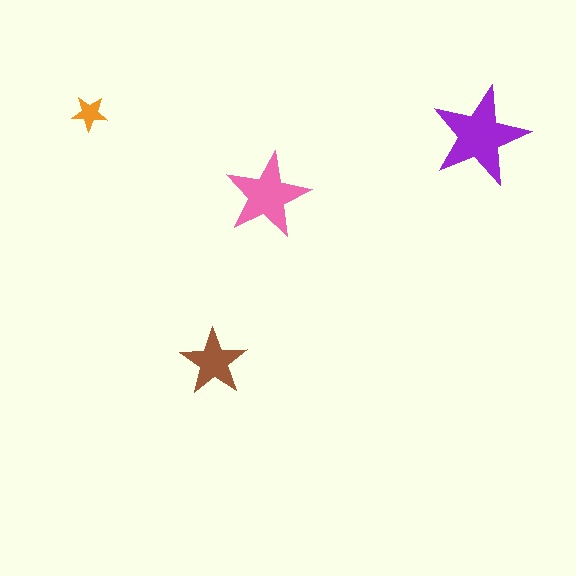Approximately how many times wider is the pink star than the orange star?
About 2.5 times wider.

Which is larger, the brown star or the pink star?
The pink one.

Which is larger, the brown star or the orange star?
The brown one.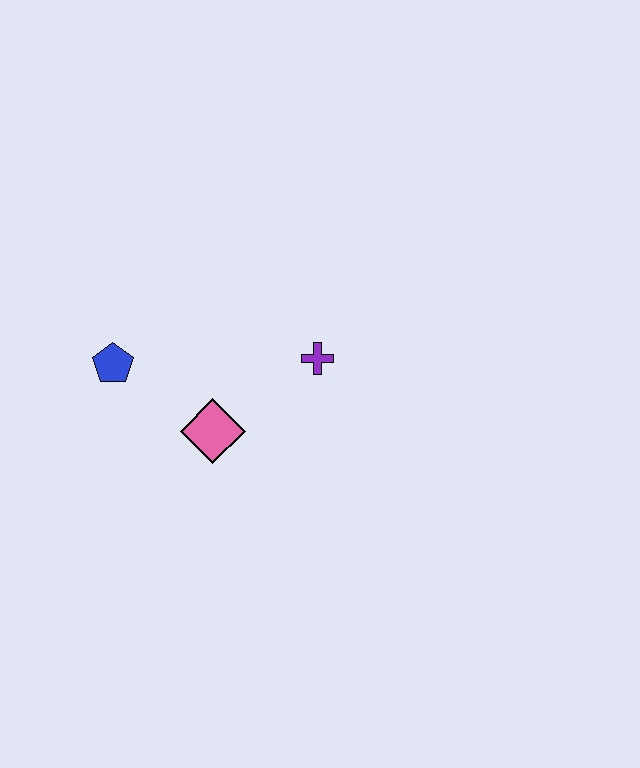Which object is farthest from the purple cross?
The blue pentagon is farthest from the purple cross.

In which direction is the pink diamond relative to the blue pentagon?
The pink diamond is to the right of the blue pentagon.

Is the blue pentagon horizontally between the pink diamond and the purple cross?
No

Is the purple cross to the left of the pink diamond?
No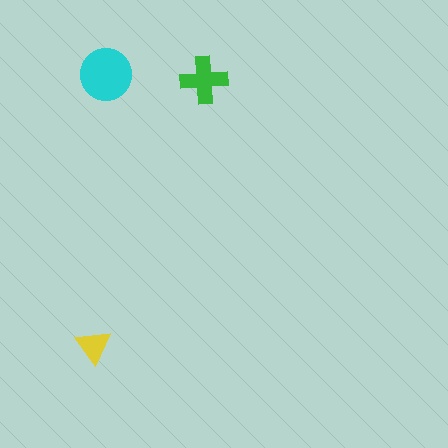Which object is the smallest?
The yellow triangle.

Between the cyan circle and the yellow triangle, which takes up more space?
The cyan circle.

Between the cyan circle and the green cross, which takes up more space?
The cyan circle.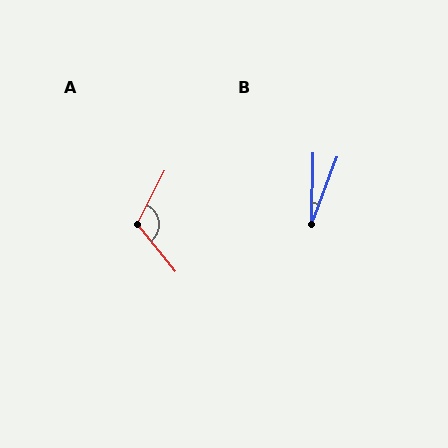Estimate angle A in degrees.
Approximately 113 degrees.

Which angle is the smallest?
B, at approximately 20 degrees.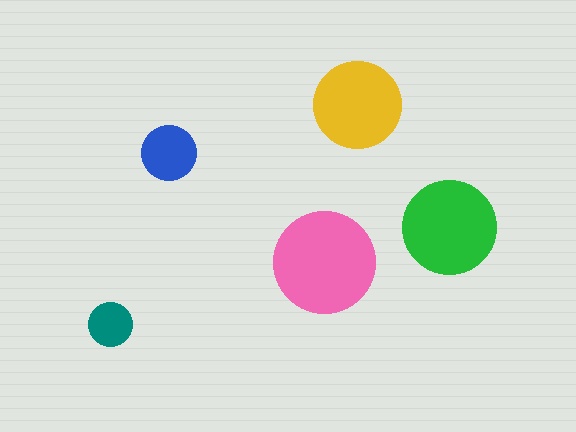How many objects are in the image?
There are 5 objects in the image.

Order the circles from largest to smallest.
the pink one, the green one, the yellow one, the blue one, the teal one.